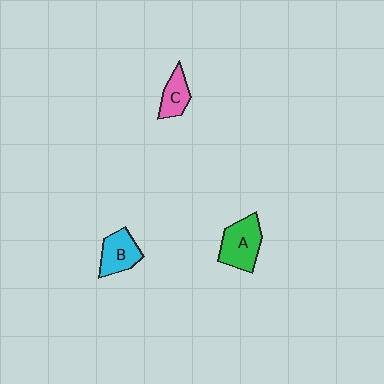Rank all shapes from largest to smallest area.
From largest to smallest: A (green), B (cyan), C (pink).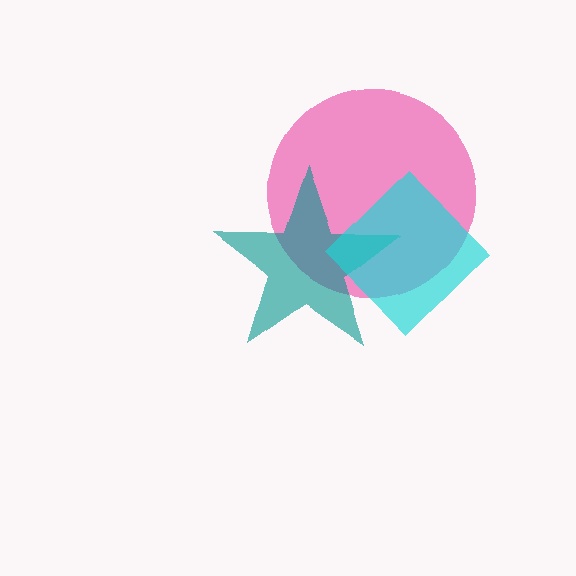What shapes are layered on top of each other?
The layered shapes are: a pink circle, a teal star, a cyan diamond.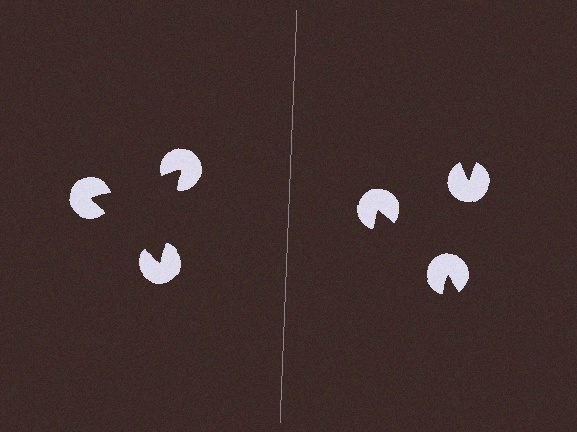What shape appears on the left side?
An illusory triangle.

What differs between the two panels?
The pac-man discs are positioned identically on both sides; only the wedge orientations differ. On the left they align to a triangle; on the right they are misaligned.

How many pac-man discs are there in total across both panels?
6 — 3 on each side.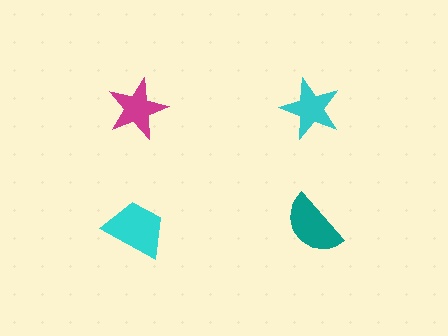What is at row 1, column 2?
A cyan star.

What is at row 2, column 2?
A teal semicircle.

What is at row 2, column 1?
A cyan trapezoid.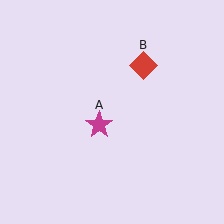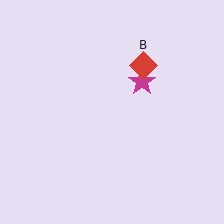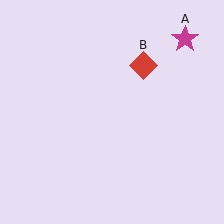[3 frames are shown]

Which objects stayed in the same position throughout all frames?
Red diamond (object B) remained stationary.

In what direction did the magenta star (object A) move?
The magenta star (object A) moved up and to the right.